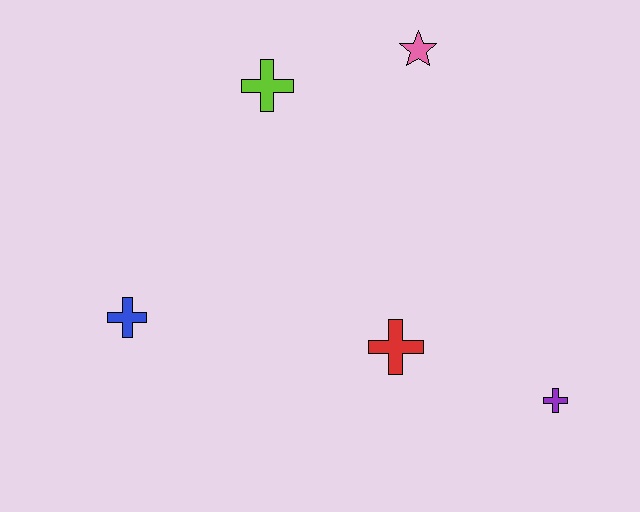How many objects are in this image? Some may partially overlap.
There are 5 objects.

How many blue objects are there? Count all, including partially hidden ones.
There is 1 blue object.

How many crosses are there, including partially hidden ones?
There are 4 crosses.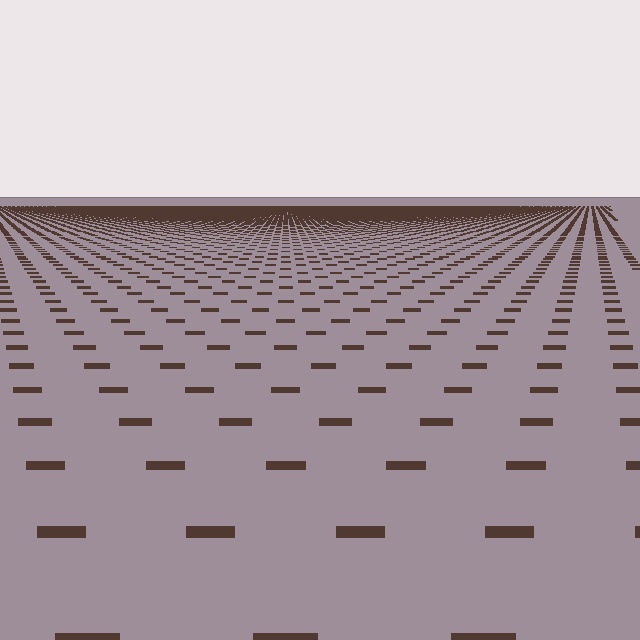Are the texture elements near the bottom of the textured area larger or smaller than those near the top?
Larger. Near the bottom, elements are closer to the viewer and appear at a bigger on-screen size.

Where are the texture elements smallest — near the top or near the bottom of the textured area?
Near the top.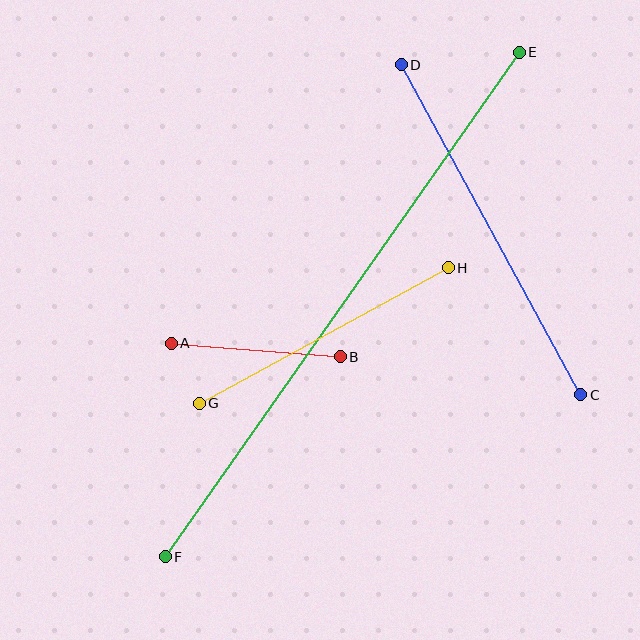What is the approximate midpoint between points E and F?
The midpoint is at approximately (342, 304) pixels.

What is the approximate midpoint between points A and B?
The midpoint is at approximately (256, 350) pixels.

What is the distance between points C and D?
The distance is approximately 376 pixels.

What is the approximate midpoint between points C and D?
The midpoint is at approximately (491, 230) pixels.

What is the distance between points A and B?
The distance is approximately 169 pixels.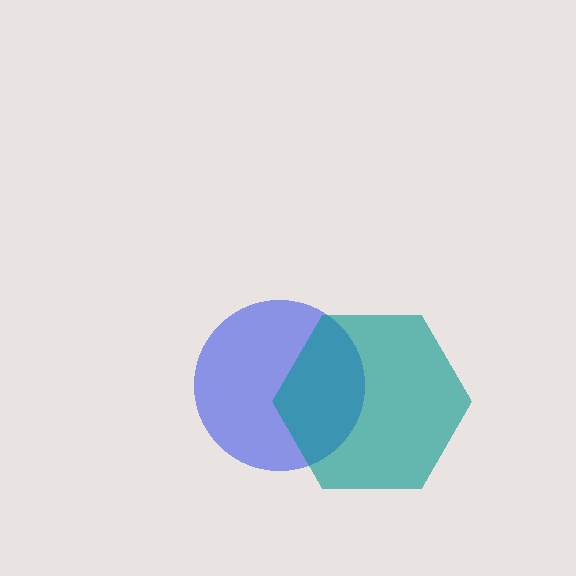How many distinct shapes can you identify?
There are 2 distinct shapes: a blue circle, a teal hexagon.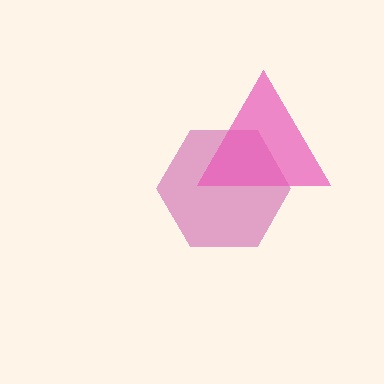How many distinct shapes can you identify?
There are 2 distinct shapes: a magenta hexagon, a pink triangle.